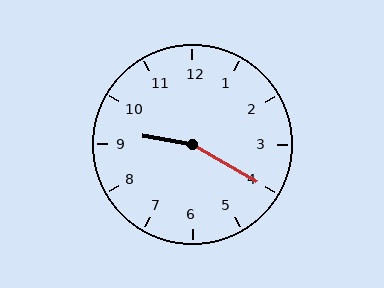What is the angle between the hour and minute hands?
Approximately 160 degrees.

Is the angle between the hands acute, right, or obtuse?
It is obtuse.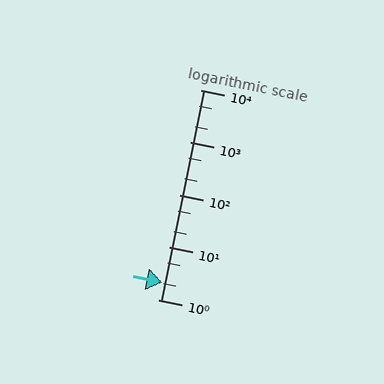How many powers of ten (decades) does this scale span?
The scale spans 4 decades, from 1 to 10000.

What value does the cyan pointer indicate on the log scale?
The pointer indicates approximately 2.1.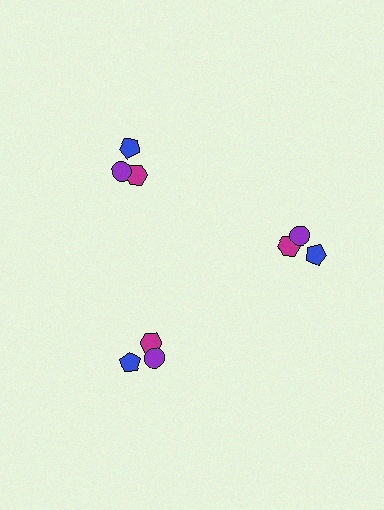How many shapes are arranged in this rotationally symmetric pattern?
There are 9 shapes, arranged in 3 groups of 3.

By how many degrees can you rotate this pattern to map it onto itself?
The pattern maps onto itself every 120 degrees of rotation.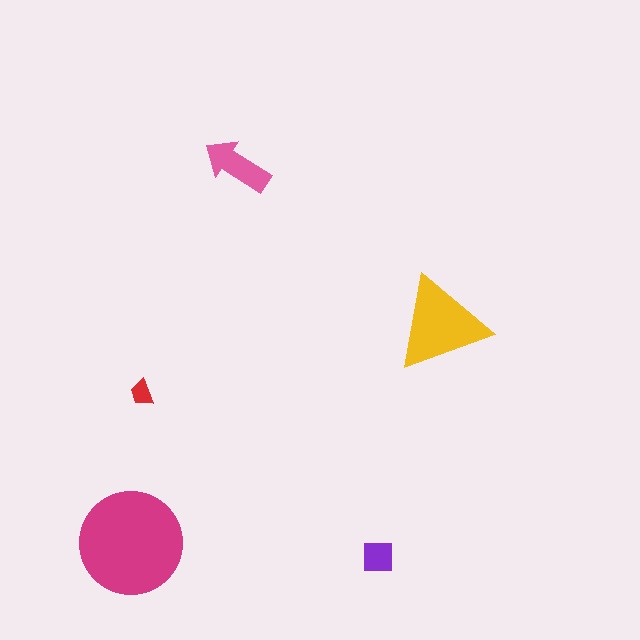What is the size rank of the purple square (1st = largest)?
4th.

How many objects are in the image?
There are 5 objects in the image.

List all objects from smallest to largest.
The red trapezoid, the purple square, the pink arrow, the yellow triangle, the magenta circle.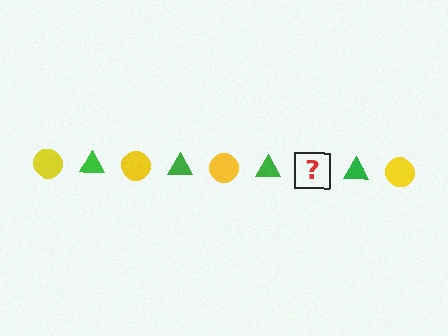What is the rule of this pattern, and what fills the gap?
The rule is that the pattern alternates between yellow circle and green triangle. The gap should be filled with a yellow circle.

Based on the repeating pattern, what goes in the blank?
The blank should be a yellow circle.